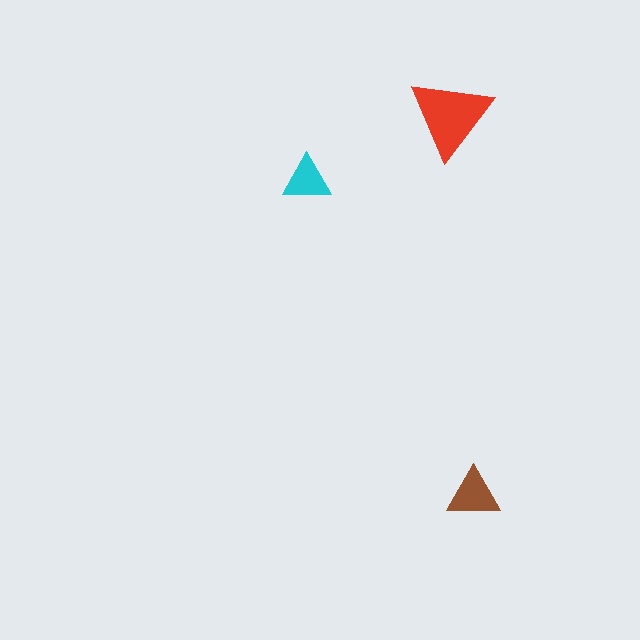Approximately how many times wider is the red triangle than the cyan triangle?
About 1.5 times wider.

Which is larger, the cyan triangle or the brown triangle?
The brown one.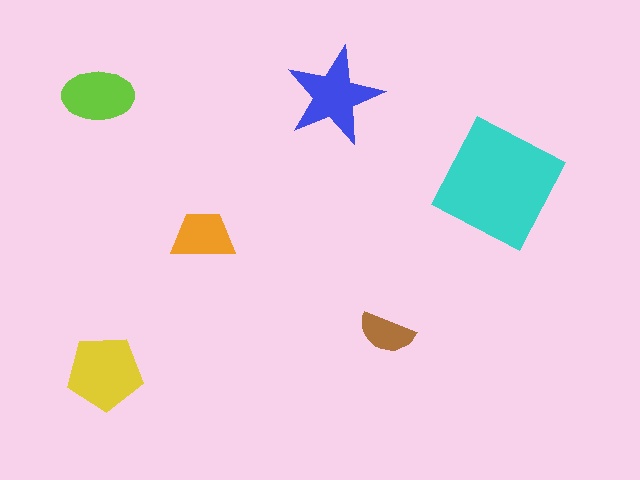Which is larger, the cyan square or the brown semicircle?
The cyan square.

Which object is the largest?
The cyan square.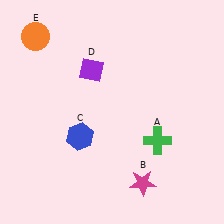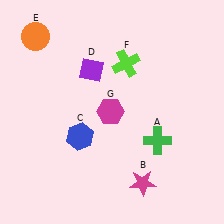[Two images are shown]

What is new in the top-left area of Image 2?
A magenta hexagon (G) was added in the top-left area of Image 2.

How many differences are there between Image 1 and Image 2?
There are 2 differences between the two images.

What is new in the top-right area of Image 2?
A lime cross (F) was added in the top-right area of Image 2.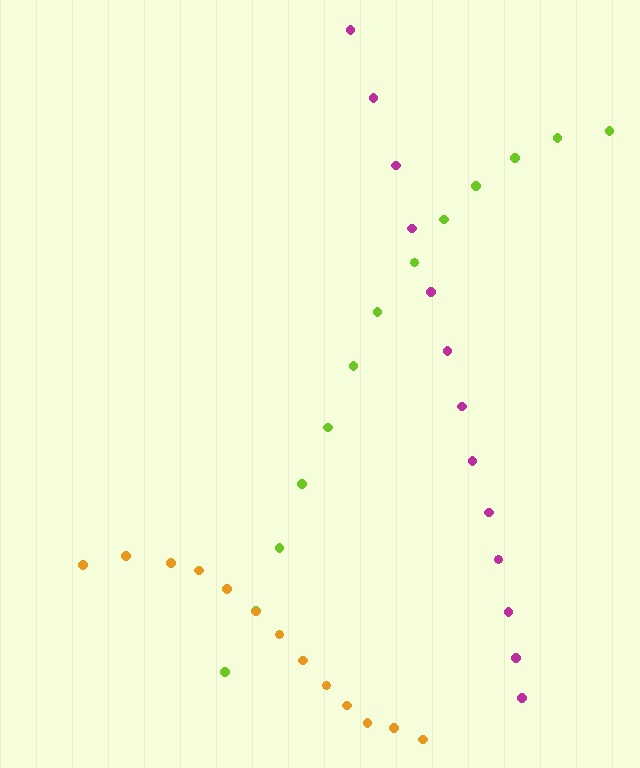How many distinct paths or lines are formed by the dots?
There are 3 distinct paths.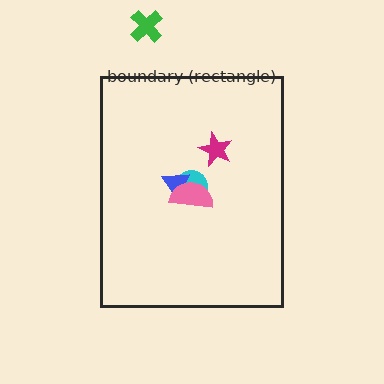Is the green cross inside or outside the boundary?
Outside.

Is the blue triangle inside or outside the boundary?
Inside.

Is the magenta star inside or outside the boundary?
Inside.